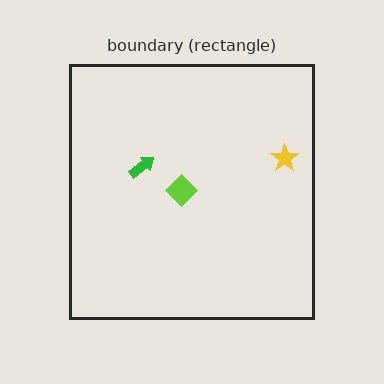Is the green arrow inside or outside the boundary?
Inside.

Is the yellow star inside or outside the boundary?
Inside.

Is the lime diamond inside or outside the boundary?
Inside.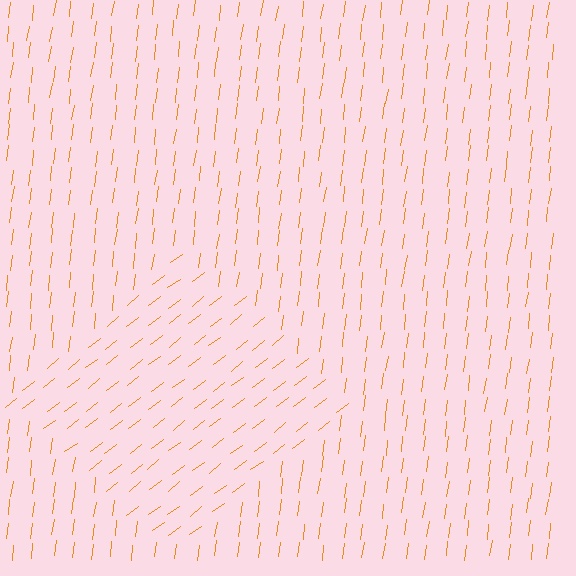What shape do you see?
I see a diamond.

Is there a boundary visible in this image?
Yes, there is a texture boundary formed by a change in line orientation.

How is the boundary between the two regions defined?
The boundary is defined purely by a change in line orientation (approximately 45 degrees difference). All lines are the same color and thickness.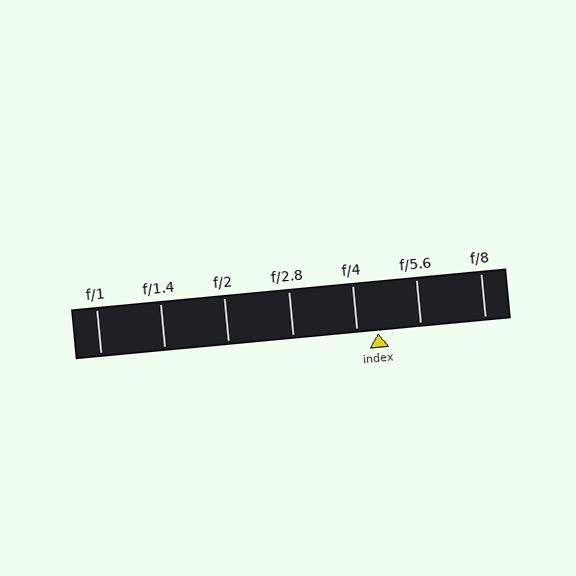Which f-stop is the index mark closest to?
The index mark is closest to f/4.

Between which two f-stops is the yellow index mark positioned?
The index mark is between f/4 and f/5.6.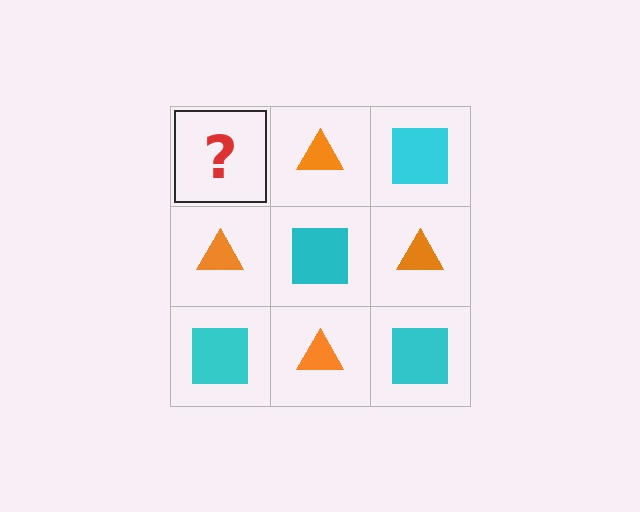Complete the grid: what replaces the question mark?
The question mark should be replaced with a cyan square.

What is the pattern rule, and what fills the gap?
The rule is that it alternates cyan square and orange triangle in a checkerboard pattern. The gap should be filled with a cyan square.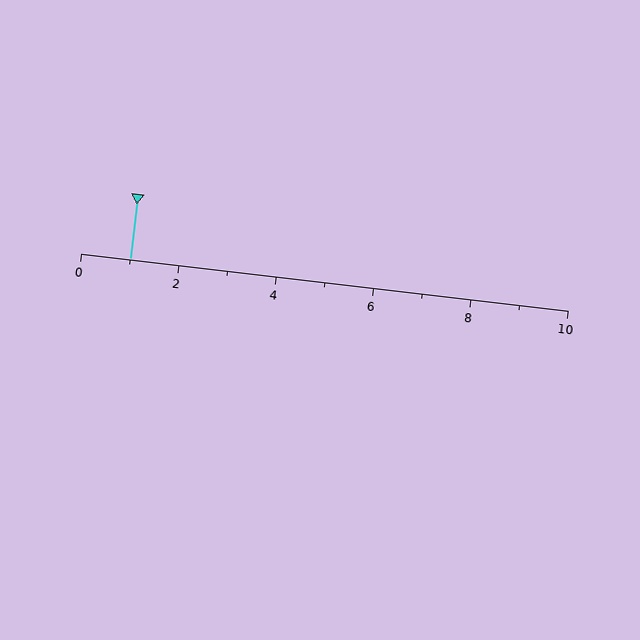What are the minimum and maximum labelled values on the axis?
The axis runs from 0 to 10.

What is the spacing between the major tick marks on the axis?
The major ticks are spaced 2 apart.